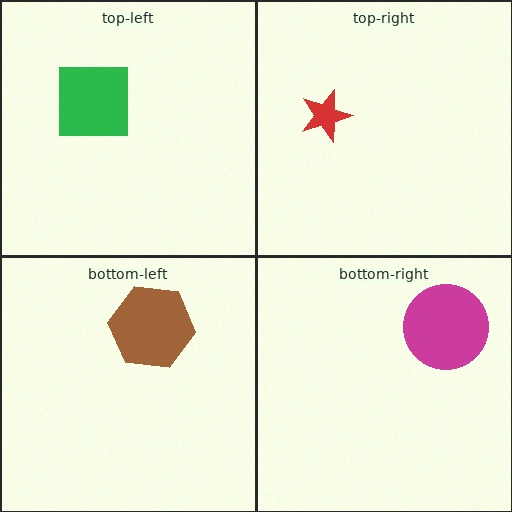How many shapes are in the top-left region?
1.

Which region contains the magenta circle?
The bottom-right region.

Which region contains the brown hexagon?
The bottom-left region.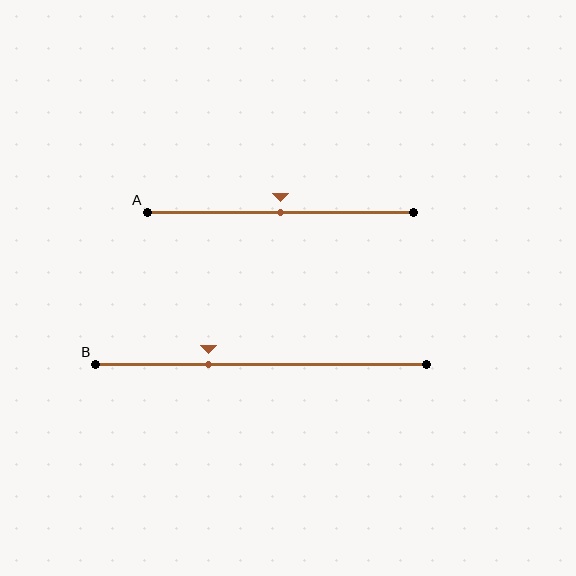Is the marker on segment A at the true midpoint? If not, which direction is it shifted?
Yes, the marker on segment A is at the true midpoint.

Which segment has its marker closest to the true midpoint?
Segment A has its marker closest to the true midpoint.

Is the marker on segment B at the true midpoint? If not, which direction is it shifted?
No, the marker on segment B is shifted to the left by about 16% of the segment length.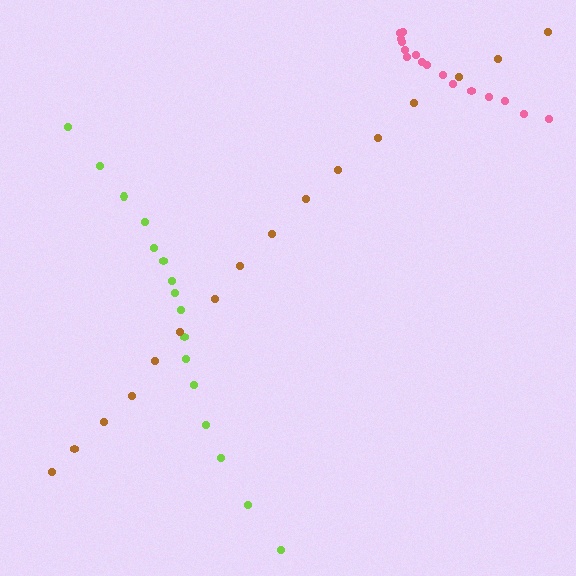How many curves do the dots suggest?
There are 3 distinct paths.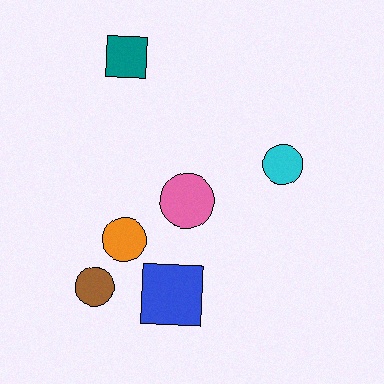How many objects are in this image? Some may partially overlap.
There are 6 objects.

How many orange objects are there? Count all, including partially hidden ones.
There is 1 orange object.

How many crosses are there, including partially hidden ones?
There are no crosses.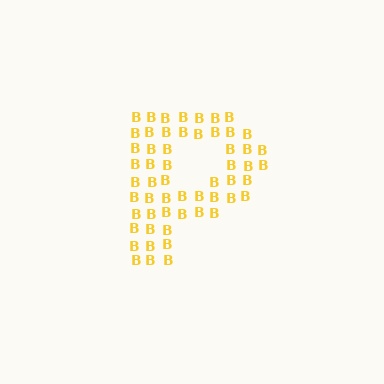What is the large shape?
The large shape is the letter P.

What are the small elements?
The small elements are letter B's.